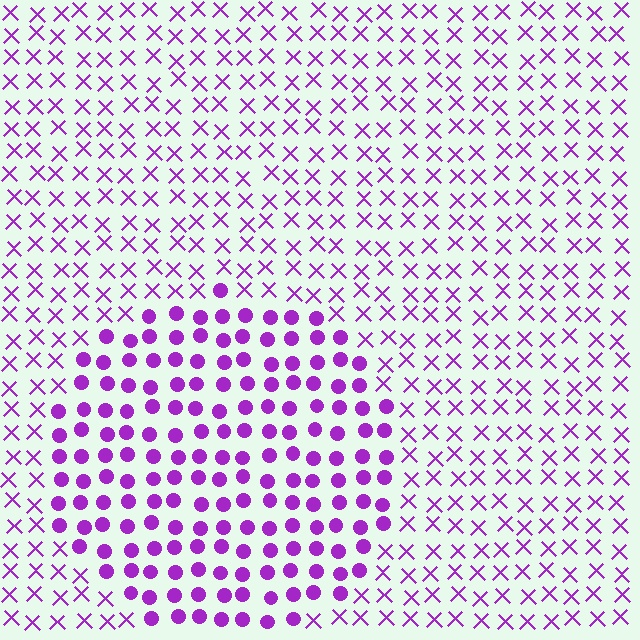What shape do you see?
I see a circle.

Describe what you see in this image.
The image is filled with small purple elements arranged in a uniform grid. A circle-shaped region contains circles, while the surrounding area contains X marks. The boundary is defined purely by the change in element shape.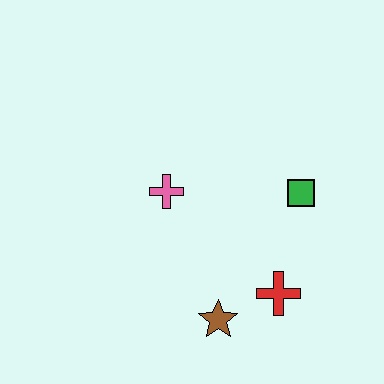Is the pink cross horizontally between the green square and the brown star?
No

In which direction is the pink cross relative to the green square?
The pink cross is to the left of the green square.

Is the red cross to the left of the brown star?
No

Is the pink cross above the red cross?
Yes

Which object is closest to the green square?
The red cross is closest to the green square.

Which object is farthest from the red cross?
The pink cross is farthest from the red cross.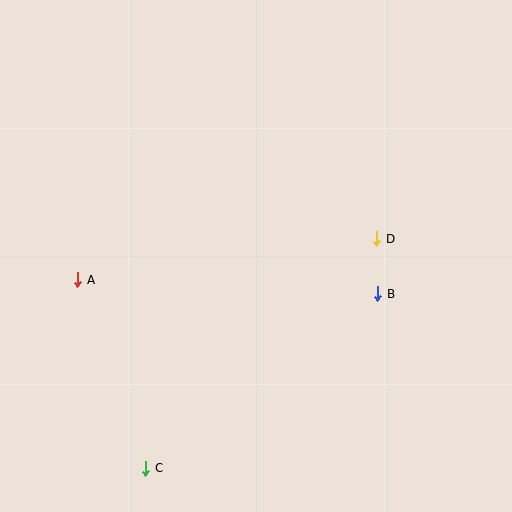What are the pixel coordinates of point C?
Point C is at (146, 468).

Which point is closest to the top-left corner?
Point A is closest to the top-left corner.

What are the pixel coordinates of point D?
Point D is at (377, 239).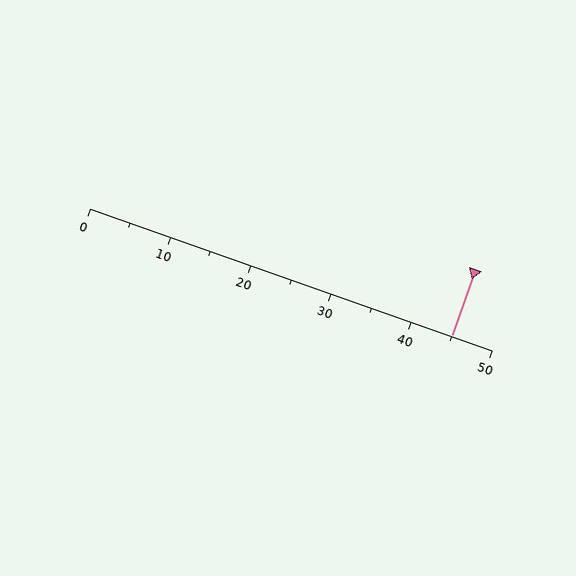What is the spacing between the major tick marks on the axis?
The major ticks are spaced 10 apart.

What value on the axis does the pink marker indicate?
The marker indicates approximately 45.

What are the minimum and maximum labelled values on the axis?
The axis runs from 0 to 50.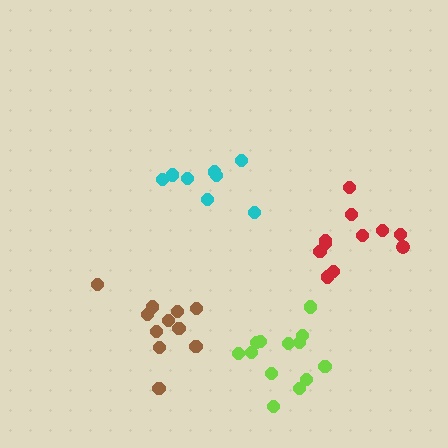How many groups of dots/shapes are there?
There are 4 groups.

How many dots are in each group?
Group 1: 8 dots, Group 2: 13 dots, Group 3: 11 dots, Group 4: 11 dots (43 total).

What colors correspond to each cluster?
The clusters are colored: cyan, lime, brown, red.